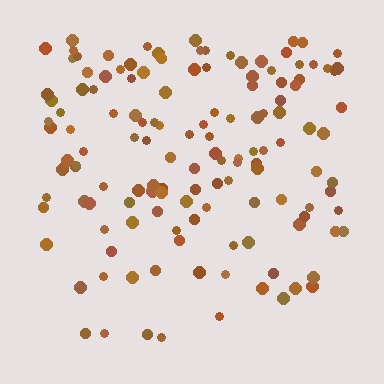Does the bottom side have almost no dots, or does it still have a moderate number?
Still a moderate number, just noticeably fewer than the top.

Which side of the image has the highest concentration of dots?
The top.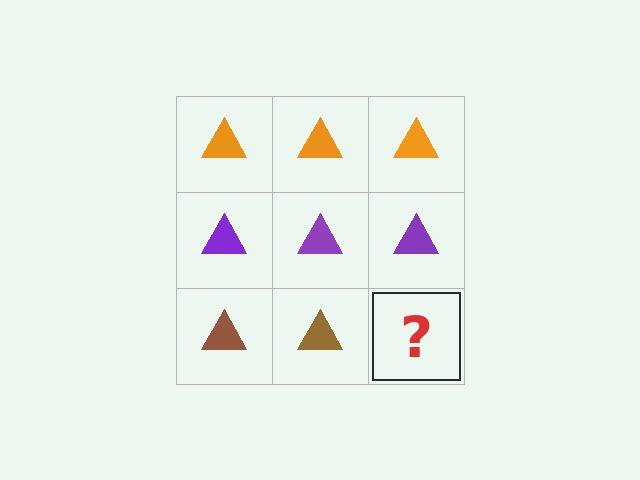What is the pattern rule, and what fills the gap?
The rule is that each row has a consistent color. The gap should be filled with a brown triangle.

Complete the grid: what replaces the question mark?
The question mark should be replaced with a brown triangle.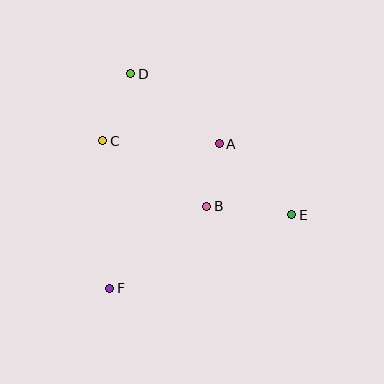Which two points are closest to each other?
Points A and B are closest to each other.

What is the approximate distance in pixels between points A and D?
The distance between A and D is approximately 113 pixels.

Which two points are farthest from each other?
Points D and F are farthest from each other.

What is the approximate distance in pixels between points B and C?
The distance between B and C is approximately 123 pixels.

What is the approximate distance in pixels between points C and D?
The distance between C and D is approximately 73 pixels.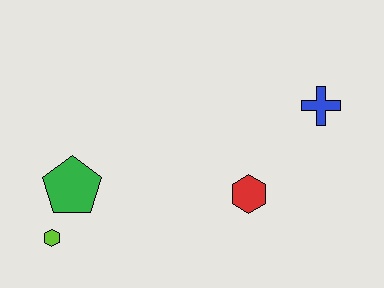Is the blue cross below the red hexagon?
No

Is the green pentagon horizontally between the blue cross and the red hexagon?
No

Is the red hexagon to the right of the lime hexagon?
Yes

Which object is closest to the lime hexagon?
The green pentagon is closest to the lime hexagon.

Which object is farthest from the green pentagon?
The blue cross is farthest from the green pentagon.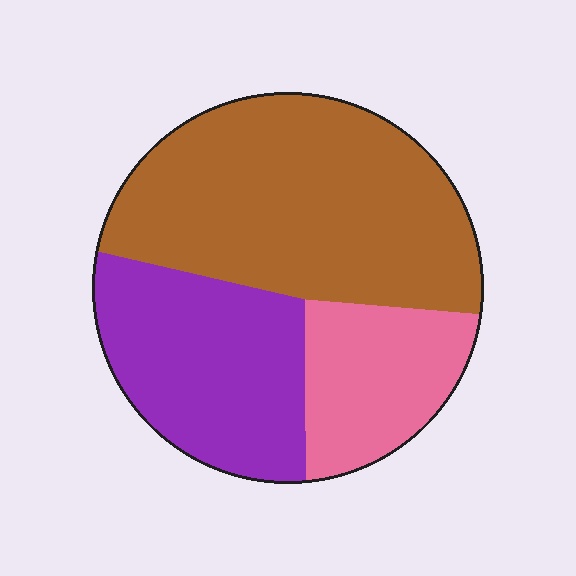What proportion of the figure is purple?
Purple covers 30% of the figure.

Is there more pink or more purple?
Purple.